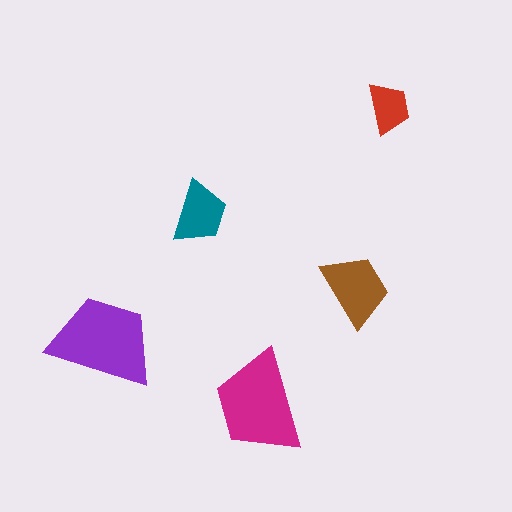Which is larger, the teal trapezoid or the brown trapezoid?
The brown one.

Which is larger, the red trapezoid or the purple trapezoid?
The purple one.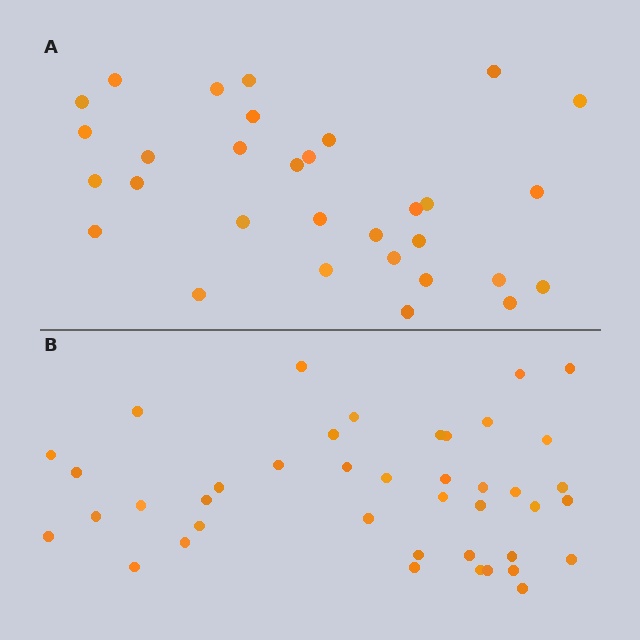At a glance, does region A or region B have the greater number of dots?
Region B (the bottom region) has more dots.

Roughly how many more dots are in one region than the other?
Region B has roughly 10 or so more dots than region A.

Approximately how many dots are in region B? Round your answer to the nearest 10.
About 40 dots. (The exact count is 41, which rounds to 40.)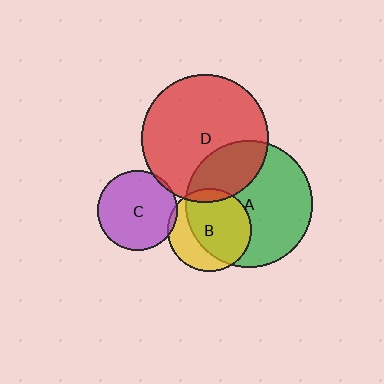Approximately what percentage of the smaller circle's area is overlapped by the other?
Approximately 25%.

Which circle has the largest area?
Circle D (red).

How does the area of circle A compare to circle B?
Approximately 2.3 times.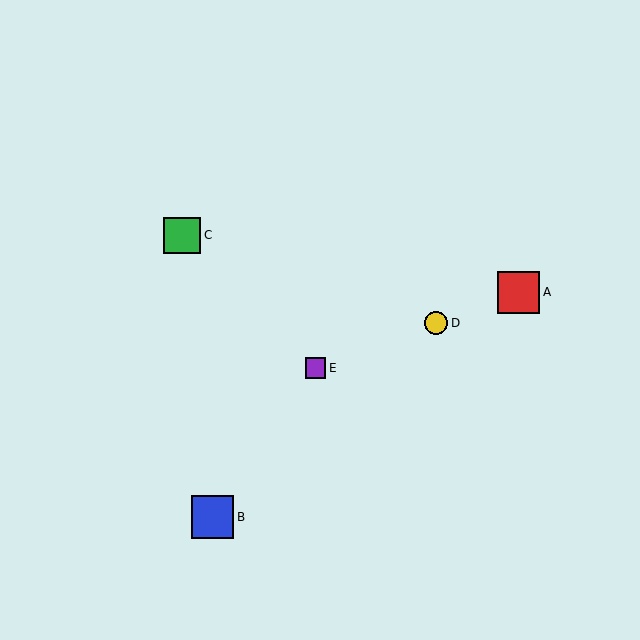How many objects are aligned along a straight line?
3 objects (A, D, E) are aligned along a straight line.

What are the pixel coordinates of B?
Object B is at (212, 517).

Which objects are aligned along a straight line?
Objects A, D, E are aligned along a straight line.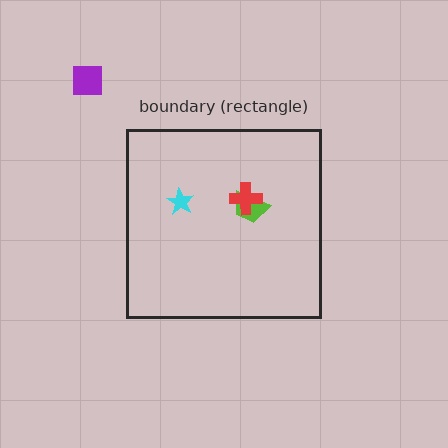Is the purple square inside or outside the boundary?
Outside.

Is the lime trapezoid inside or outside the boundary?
Inside.